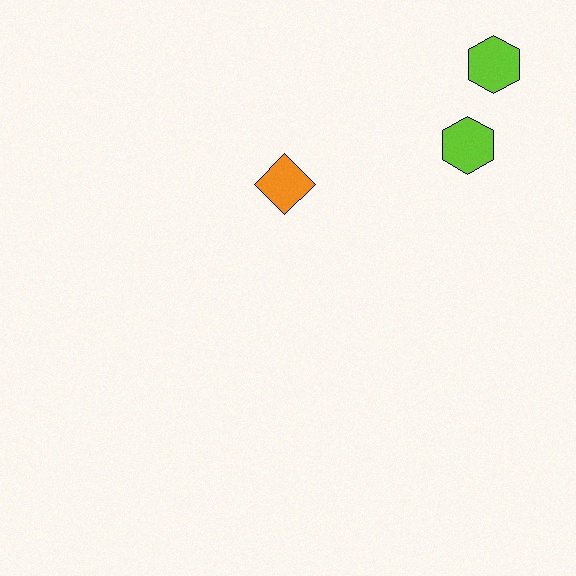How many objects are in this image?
There are 3 objects.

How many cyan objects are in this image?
There are no cyan objects.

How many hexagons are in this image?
There are 2 hexagons.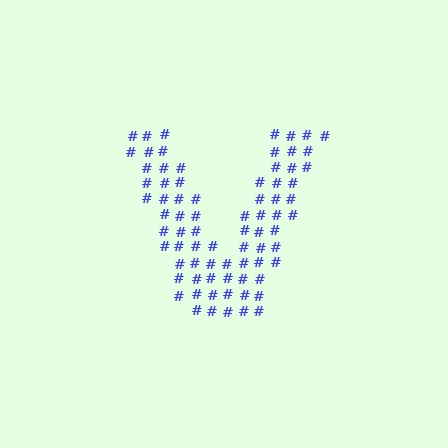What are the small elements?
The small elements are hash symbols.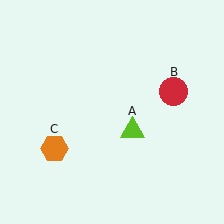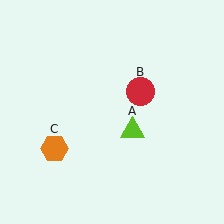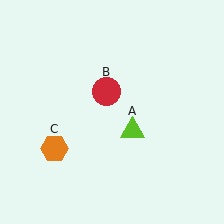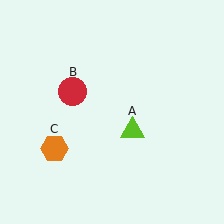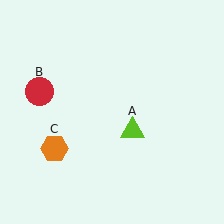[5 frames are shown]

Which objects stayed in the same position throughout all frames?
Lime triangle (object A) and orange hexagon (object C) remained stationary.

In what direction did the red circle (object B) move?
The red circle (object B) moved left.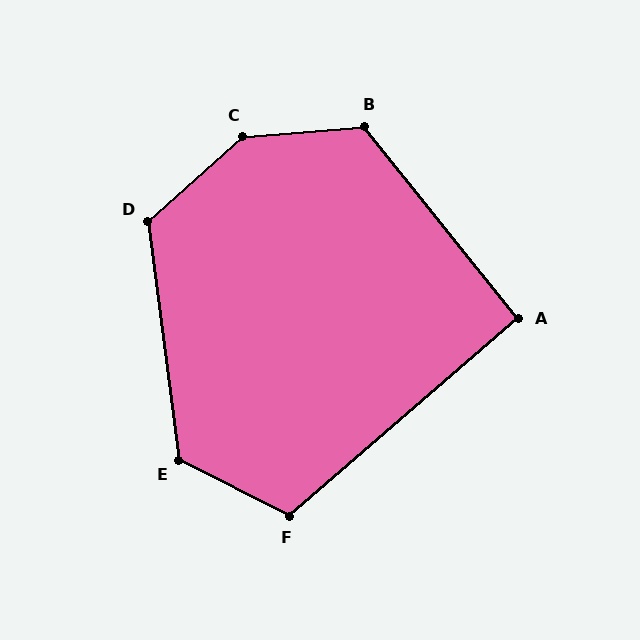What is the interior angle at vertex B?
Approximately 124 degrees (obtuse).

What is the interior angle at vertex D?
Approximately 124 degrees (obtuse).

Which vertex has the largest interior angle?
C, at approximately 143 degrees.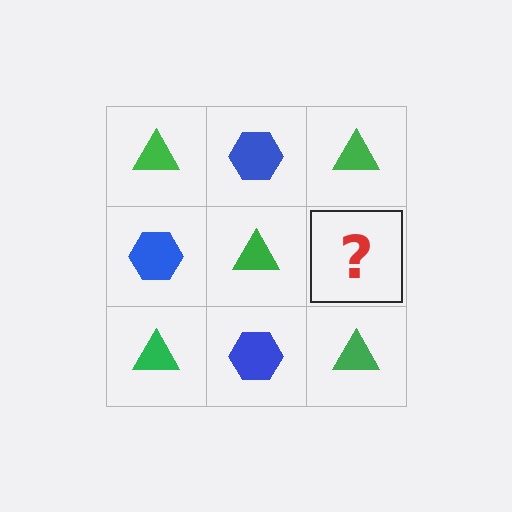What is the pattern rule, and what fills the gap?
The rule is that it alternates green triangle and blue hexagon in a checkerboard pattern. The gap should be filled with a blue hexagon.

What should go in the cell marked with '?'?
The missing cell should contain a blue hexagon.